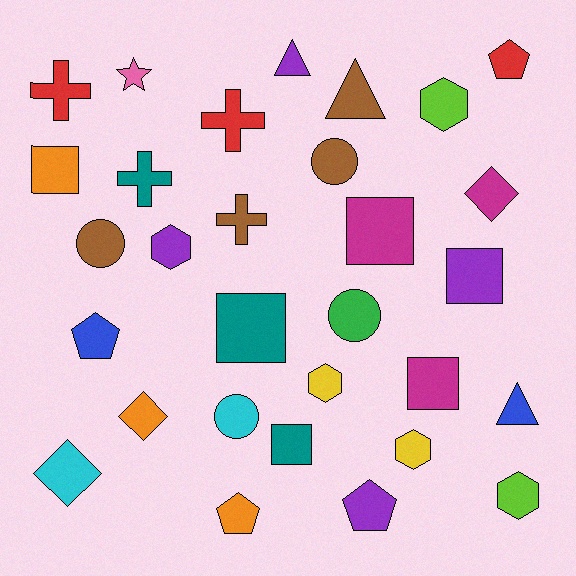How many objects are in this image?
There are 30 objects.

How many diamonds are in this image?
There are 3 diamonds.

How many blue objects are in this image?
There are 2 blue objects.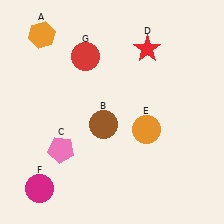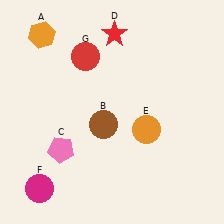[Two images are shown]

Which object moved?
The red star (D) moved left.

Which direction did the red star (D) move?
The red star (D) moved left.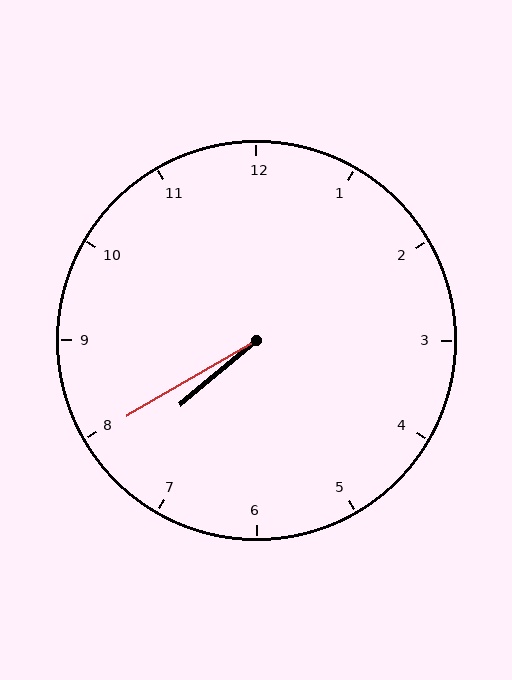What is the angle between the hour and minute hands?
Approximately 10 degrees.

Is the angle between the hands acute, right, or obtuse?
It is acute.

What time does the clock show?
7:40.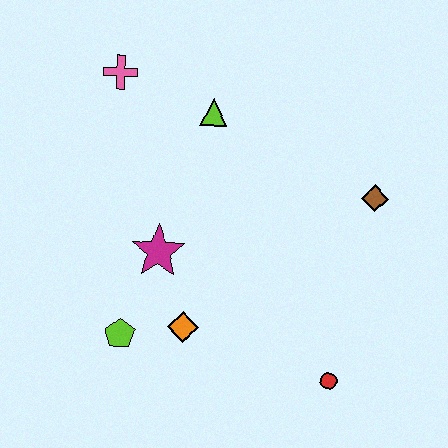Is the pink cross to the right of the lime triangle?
No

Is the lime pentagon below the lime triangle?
Yes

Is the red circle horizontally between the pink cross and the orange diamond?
No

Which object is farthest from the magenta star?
The brown diamond is farthest from the magenta star.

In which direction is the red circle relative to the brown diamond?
The red circle is below the brown diamond.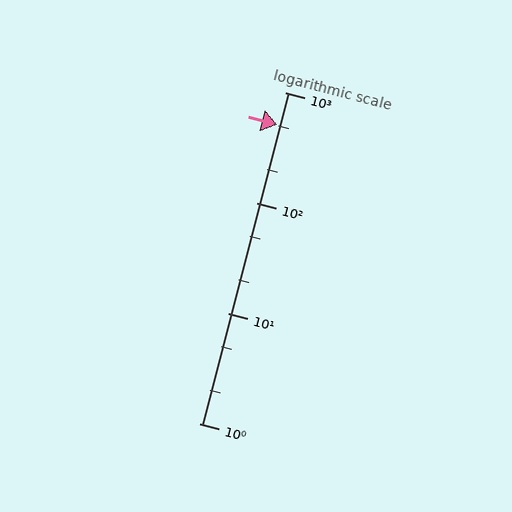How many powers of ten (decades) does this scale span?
The scale spans 3 decades, from 1 to 1000.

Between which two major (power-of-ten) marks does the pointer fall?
The pointer is between 100 and 1000.